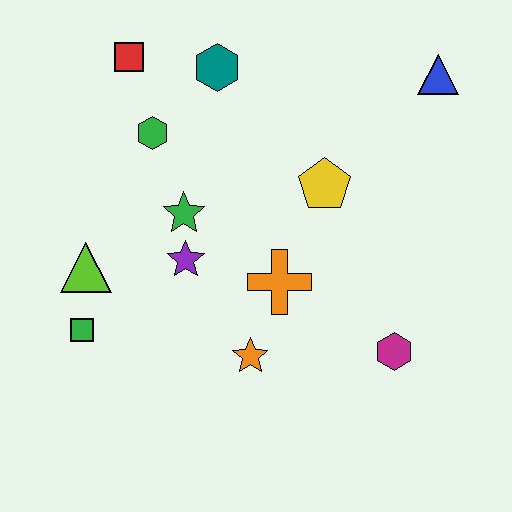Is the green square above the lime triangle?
No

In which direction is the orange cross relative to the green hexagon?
The orange cross is below the green hexagon.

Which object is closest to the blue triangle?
The yellow pentagon is closest to the blue triangle.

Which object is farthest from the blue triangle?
The green square is farthest from the blue triangle.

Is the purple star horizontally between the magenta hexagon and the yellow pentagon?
No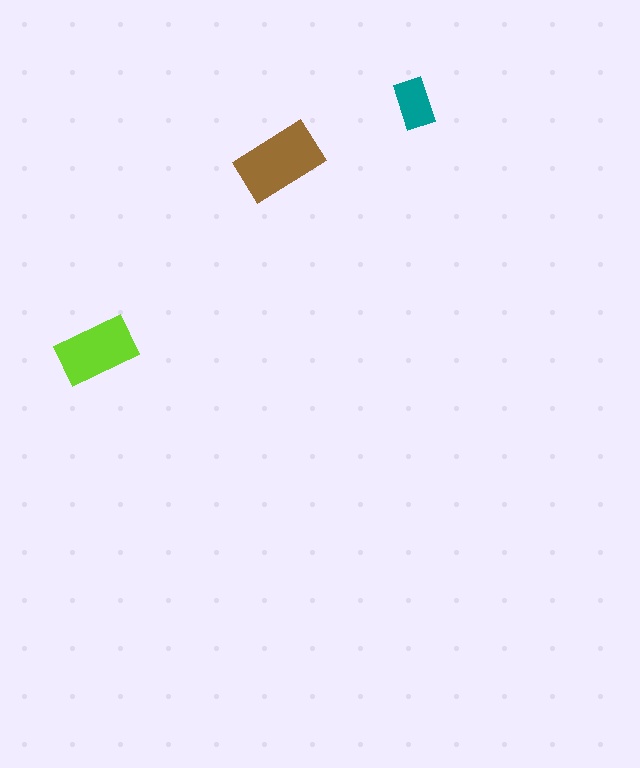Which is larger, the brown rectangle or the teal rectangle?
The brown one.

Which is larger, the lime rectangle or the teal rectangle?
The lime one.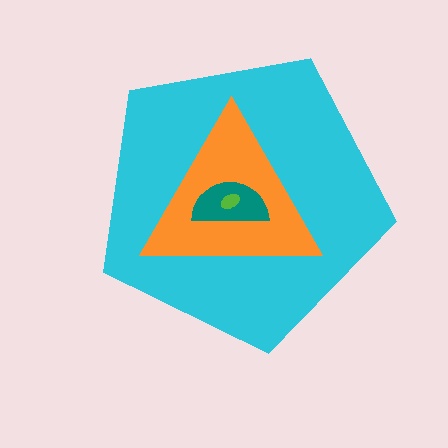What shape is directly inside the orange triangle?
The teal semicircle.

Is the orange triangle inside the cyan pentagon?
Yes.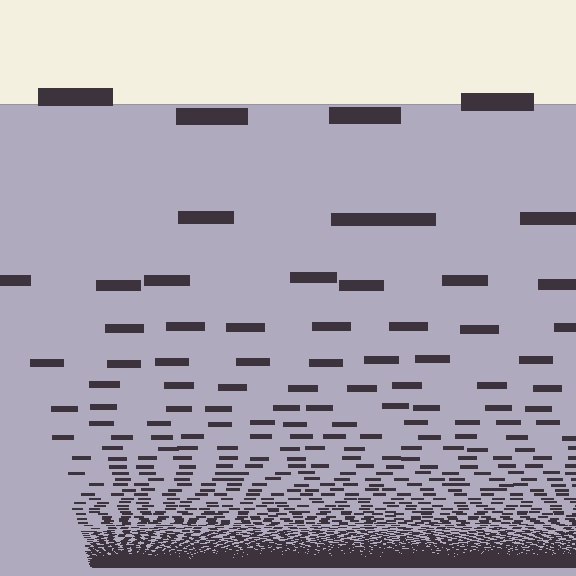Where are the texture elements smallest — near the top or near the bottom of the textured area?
Near the bottom.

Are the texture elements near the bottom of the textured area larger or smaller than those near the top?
Smaller. The gradient is inverted — elements near the bottom are smaller and denser.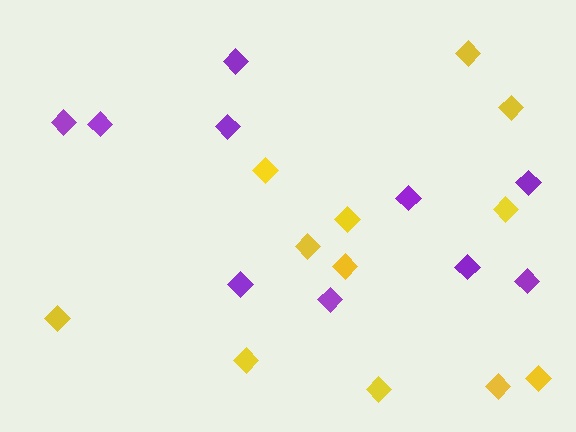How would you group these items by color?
There are 2 groups: one group of purple diamonds (10) and one group of yellow diamonds (12).